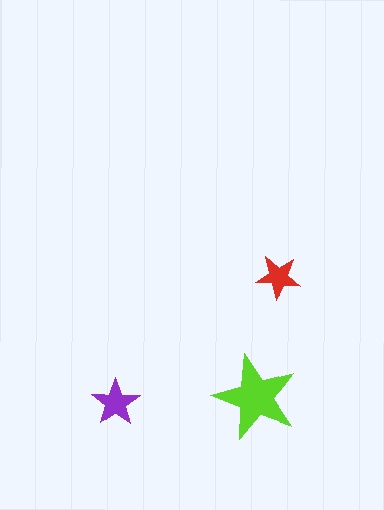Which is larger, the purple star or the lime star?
The lime one.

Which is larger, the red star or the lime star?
The lime one.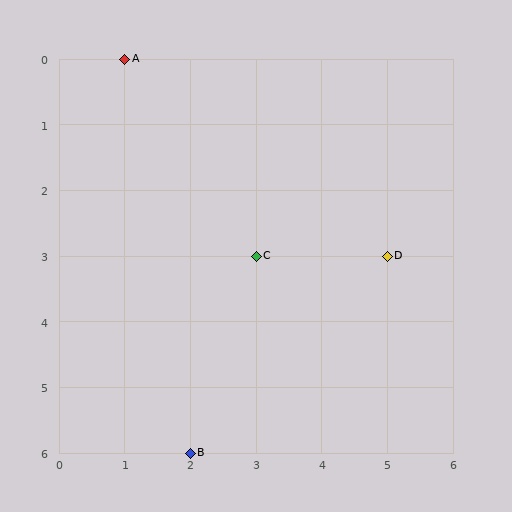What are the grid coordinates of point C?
Point C is at grid coordinates (3, 3).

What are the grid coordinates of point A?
Point A is at grid coordinates (1, 0).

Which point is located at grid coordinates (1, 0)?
Point A is at (1, 0).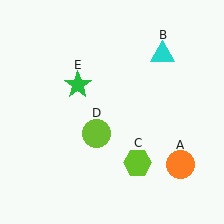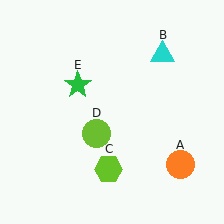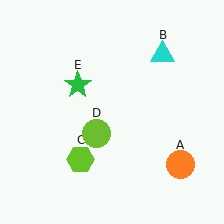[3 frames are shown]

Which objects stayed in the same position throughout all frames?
Orange circle (object A) and cyan triangle (object B) and lime circle (object D) and green star (object E) remained stationary.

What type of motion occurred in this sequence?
The lime hexagon (object C) rotated clockwise around the center of the scene.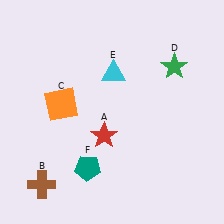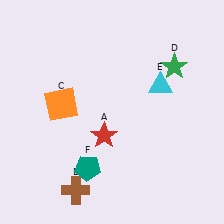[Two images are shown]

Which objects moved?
The objects that moved are: the brown cross (B), the cyan triangle (E).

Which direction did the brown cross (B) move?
The brown cross (B) moved right.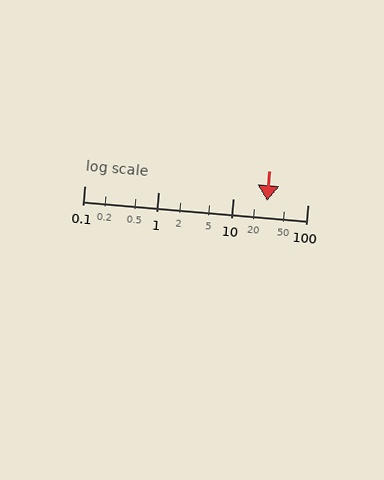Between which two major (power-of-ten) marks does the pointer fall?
The pointer is between 10 and 100.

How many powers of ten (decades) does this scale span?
The scale spans 3 decades, from 0.1 to 100.